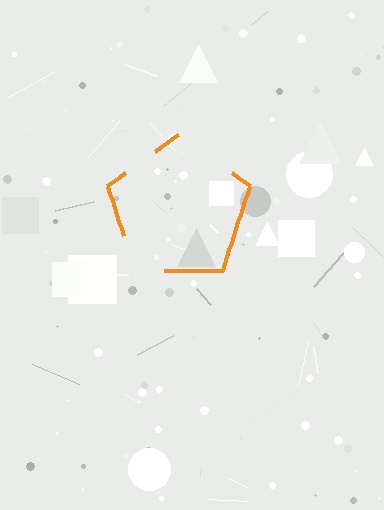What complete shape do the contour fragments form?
The contour fragments form a pentagon.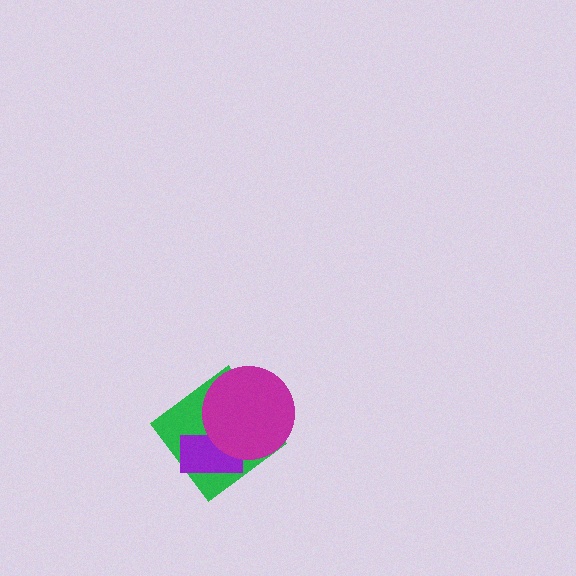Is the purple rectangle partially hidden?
Yes, it is partially covered by another shape.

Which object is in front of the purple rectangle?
The magenta circle is in front of the purple rectangle.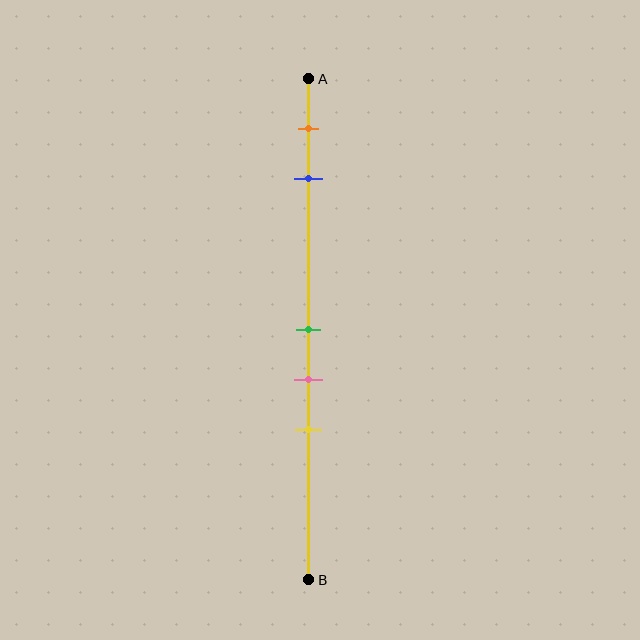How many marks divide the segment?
There are 5 marks dividing the segment.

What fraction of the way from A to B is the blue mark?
The blue mark is approximately 20% (0.2) of the way from A to B.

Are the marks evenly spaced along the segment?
No, the marks are not evenly spaced.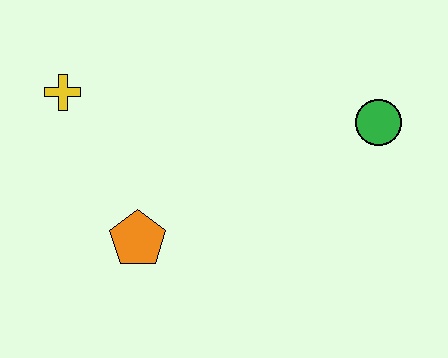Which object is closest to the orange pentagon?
The yellow cross is closest to the orange pentagon.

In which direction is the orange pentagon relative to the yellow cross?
The orange pentagon is below the yellow cross.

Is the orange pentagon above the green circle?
No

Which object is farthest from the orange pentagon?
The green circle is farthest from the orange pentagon.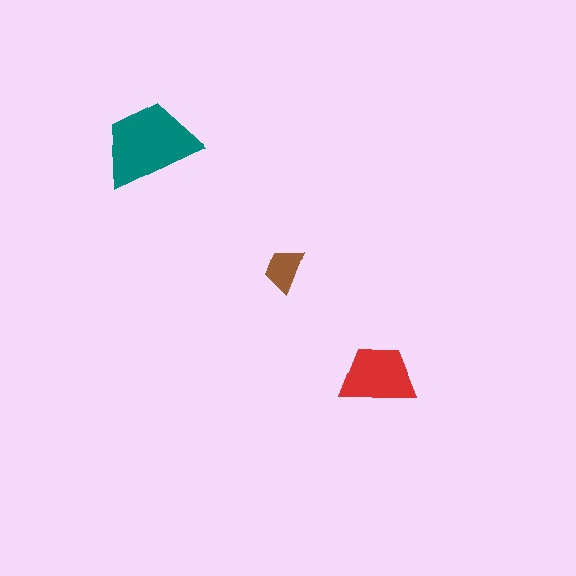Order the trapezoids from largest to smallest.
the teal one, the red one, the brown one.